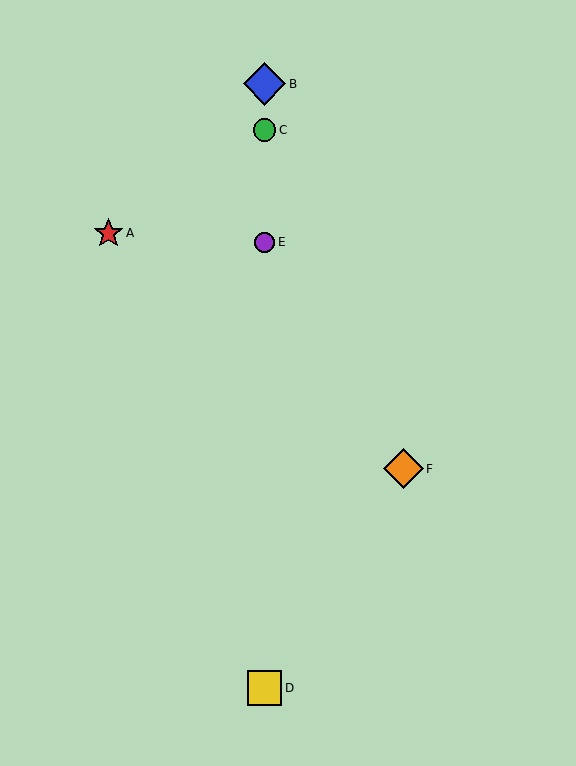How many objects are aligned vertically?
4 objects (B, C, D, E) are aligned vertically.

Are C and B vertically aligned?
Yes, both are at x≈264.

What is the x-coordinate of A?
Object A is at x≈108.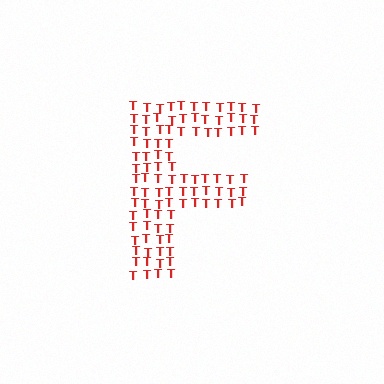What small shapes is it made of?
It is made of small letter T's.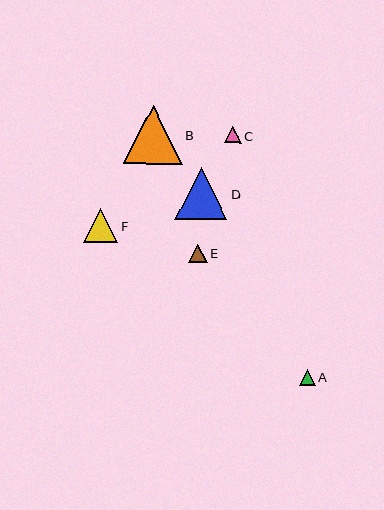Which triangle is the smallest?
Triangle A is the smallest with a size of approximately 15 pixels.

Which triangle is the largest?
Triangle B is the largest with a size of approximately 59 pixels.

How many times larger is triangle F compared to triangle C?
Triangle F is approximately 2.0 times the size of triangle C.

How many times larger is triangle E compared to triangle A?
Triangle E is approximately 1.2 times the size of triangle A.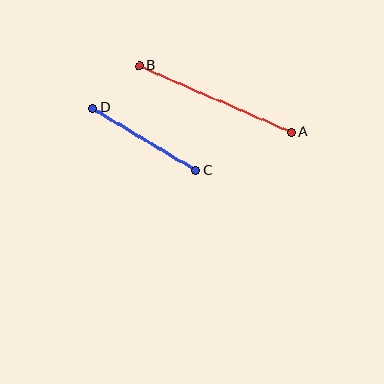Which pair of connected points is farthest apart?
Points A and B are farthest apart.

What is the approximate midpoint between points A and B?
The midpoint is at approximately (215, 99) pixels.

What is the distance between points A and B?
The distance is approximately 166 pixels.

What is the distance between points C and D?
The distance is approximately 120 pixels.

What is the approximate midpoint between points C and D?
The midpoint is at approximately (144, 139) pixels.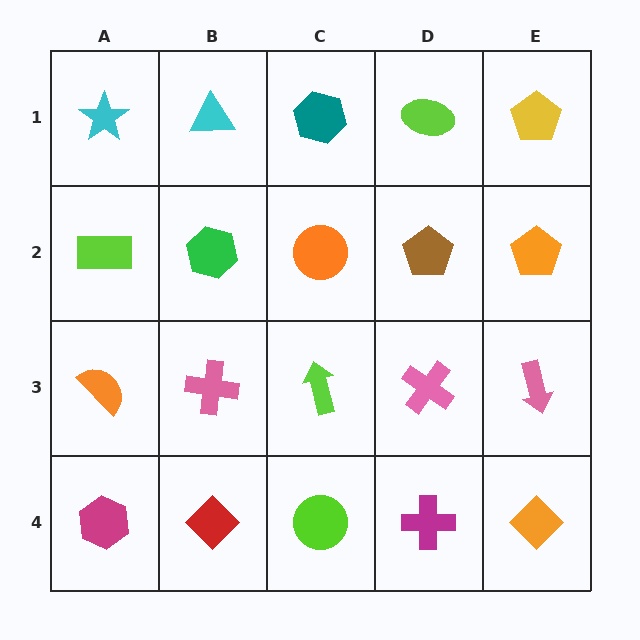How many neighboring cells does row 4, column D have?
3.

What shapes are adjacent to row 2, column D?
A lime ellipse (row 1, column D), a pink cross (row 3, column D), an orange circle (row 2, column C), an orange pentagon (row 2, column E).